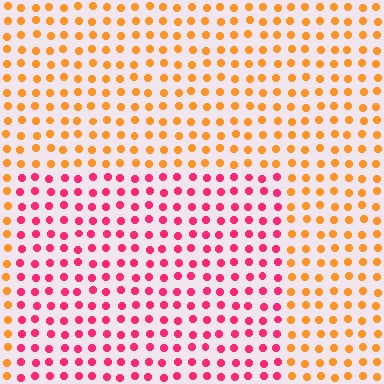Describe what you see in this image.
The image is filled with small orange elements in a uniform arrangement. A rectangle-shaped region is visible where the elements are tinted to a slightly different hue, forming a subtle color boundary.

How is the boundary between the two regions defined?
The boundary is defined purely by a slight shift in hue (about 53 degrees). Spacing, size, and orientation are identical on both sides.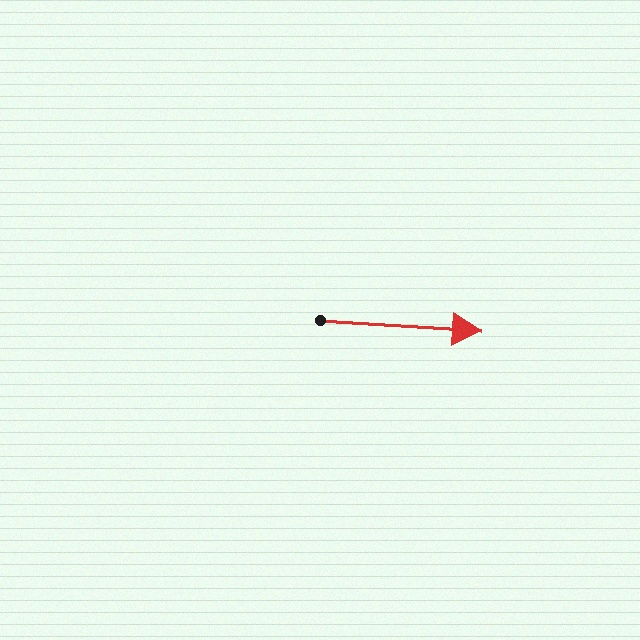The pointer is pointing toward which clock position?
Roughly 3 o'clock.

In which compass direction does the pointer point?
East.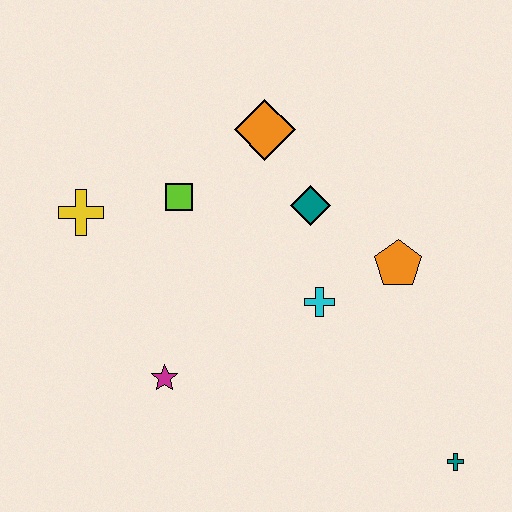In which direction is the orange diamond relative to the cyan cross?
The orange diamond is above the cyan cross.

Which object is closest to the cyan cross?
The orange pentagon is closest to the cyan cross.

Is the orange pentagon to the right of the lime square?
Yes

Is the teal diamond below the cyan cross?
No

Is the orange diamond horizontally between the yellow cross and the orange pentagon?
Yes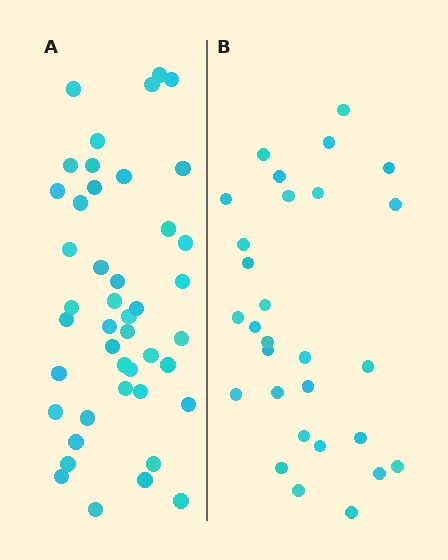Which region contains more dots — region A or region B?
Region A (the left region) has more dots.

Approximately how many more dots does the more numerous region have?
Region A has approximately 15 more dots than region B.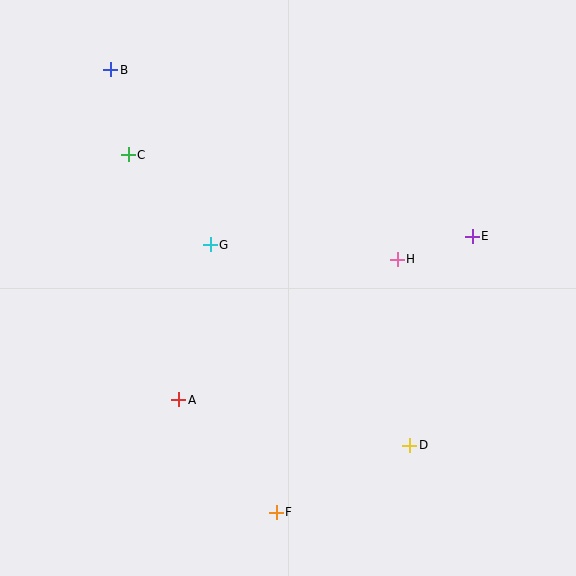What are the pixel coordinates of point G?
Point G is at (210, 245).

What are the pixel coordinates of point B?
Point B is at (111, 70).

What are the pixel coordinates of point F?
Point F is at (276, 512).